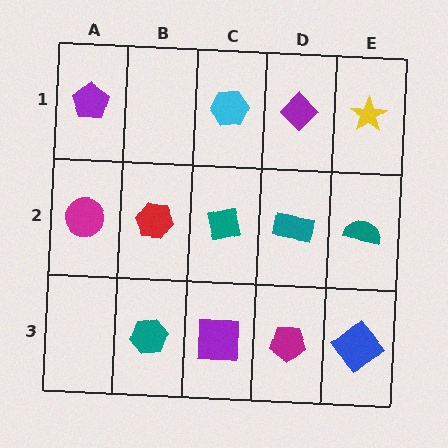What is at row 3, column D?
A magenta pentagon.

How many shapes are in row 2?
5 shapes.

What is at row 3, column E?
A blue diamond.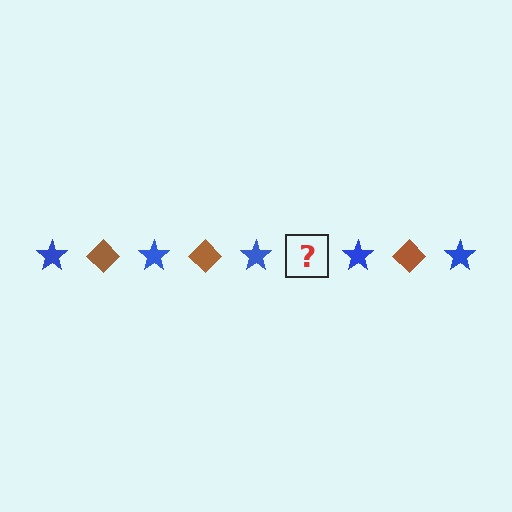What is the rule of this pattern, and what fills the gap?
The rule is that the pattern alternates between blue star and brown diamond. The gap should be filled with a brown diamond.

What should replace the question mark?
The question mark should be replaced with a brown diamond.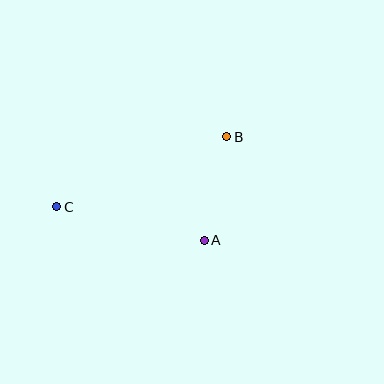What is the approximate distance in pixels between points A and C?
The distance between A and C is approximately 151 pixels.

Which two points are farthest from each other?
Points B and C are farthest from each other.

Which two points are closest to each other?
Points A and B are closest to each other.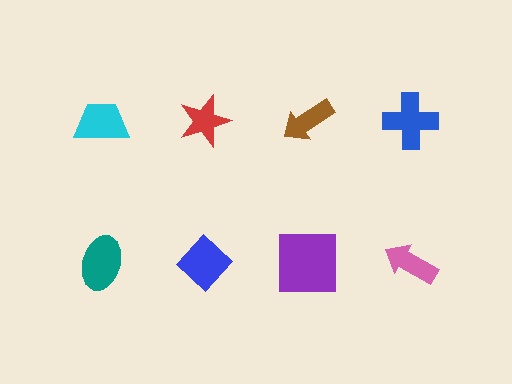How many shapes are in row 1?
4 shapes.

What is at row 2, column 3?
A purple square.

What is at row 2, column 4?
A pink arrow.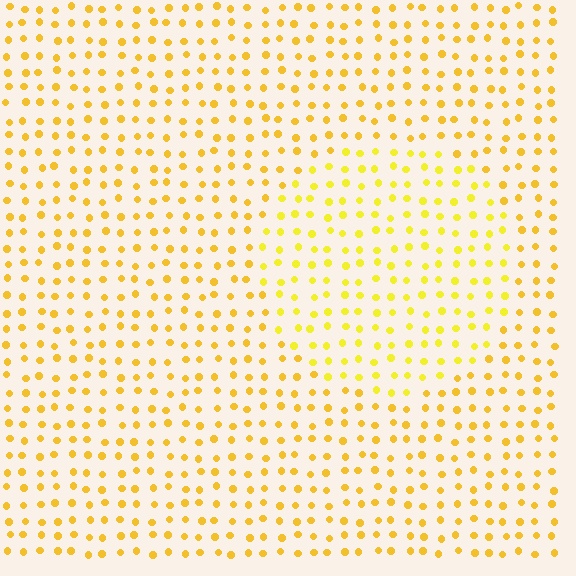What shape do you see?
I see a circle.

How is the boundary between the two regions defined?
The boundary is defined purely by a slight shift in hue (about 15 degrees). Spacing, size, and orientation are identical on both sides.